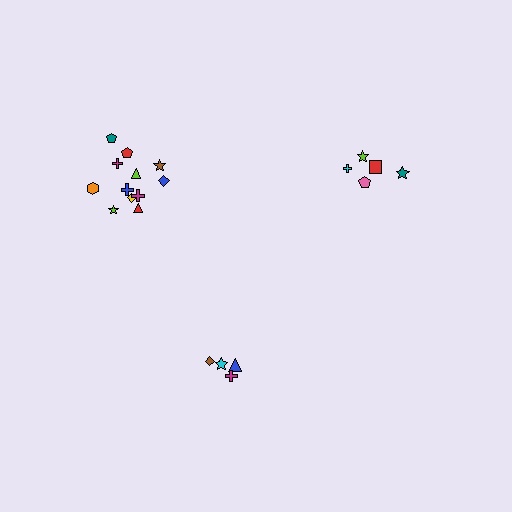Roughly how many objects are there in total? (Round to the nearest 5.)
Roughly 20 objects in total.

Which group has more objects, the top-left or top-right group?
The top-left group.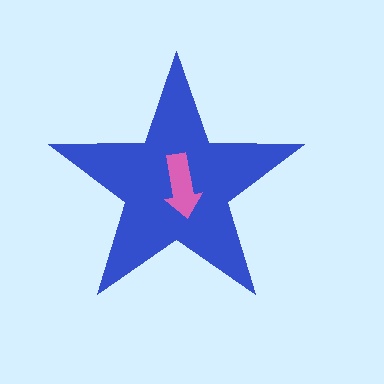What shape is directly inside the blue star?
The pink arrow.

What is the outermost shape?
The blue star.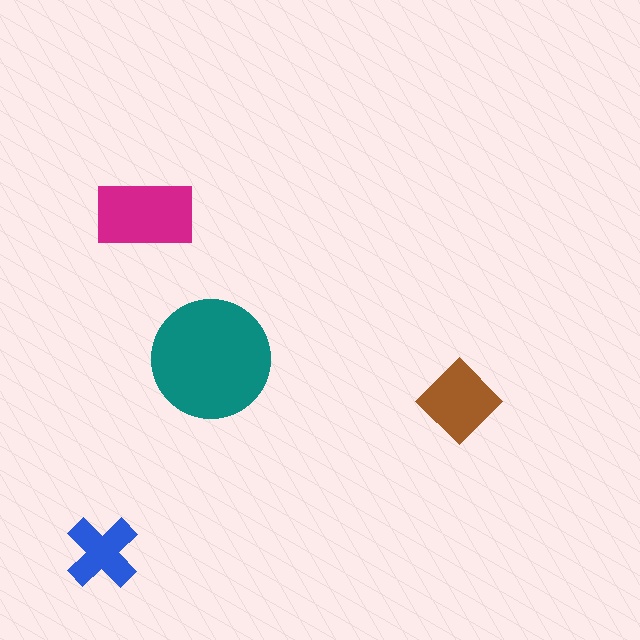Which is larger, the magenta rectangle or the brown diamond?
The magenta rectangle.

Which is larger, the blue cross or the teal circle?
The teal circle.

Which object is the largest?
The teal circle.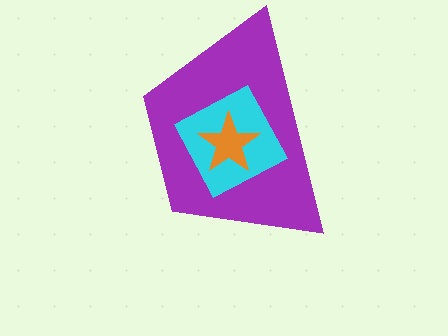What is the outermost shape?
The purple trapezoid.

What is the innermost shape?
The orange star.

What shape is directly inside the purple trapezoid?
The cyan diamond.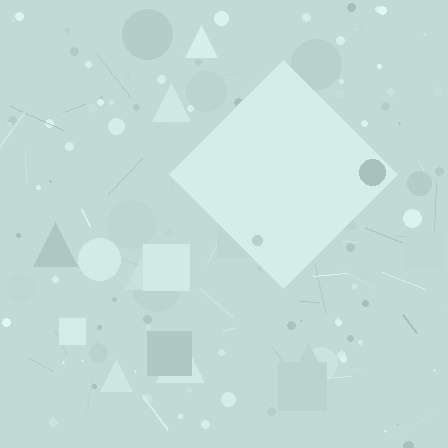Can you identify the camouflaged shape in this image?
The camouflaged shape is a diamond.